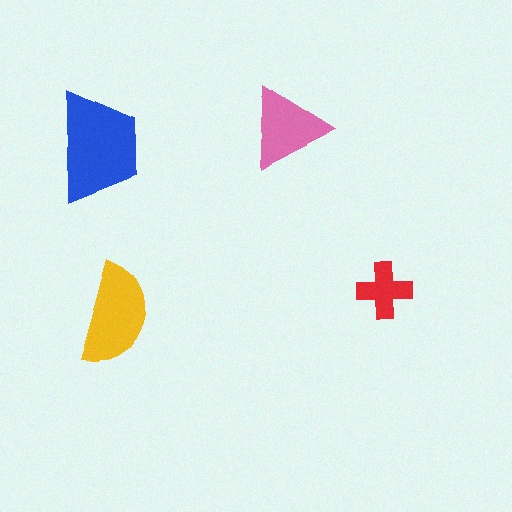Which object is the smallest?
The red cross.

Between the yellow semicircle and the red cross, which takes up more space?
The yellow semicircle.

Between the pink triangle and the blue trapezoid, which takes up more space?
The blue trapezoid.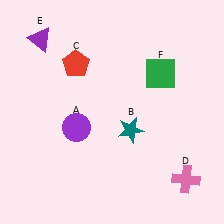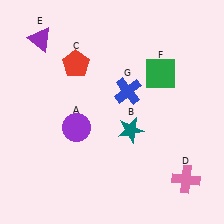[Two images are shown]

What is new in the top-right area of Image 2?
A blue cross (G) was added in the top-right area of Image 2.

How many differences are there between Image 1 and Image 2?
There is 1 difference between the two images.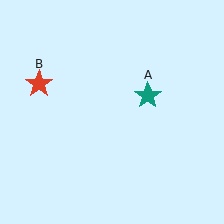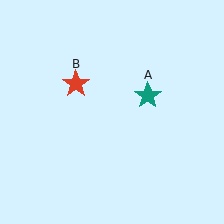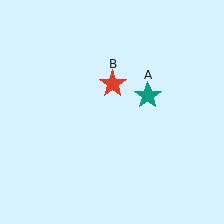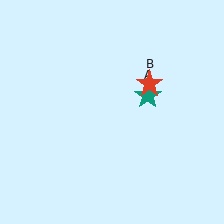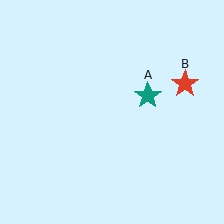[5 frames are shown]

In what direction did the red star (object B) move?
The red star (object B) moved right.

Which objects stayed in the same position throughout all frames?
Teal star (object A) remained stationary.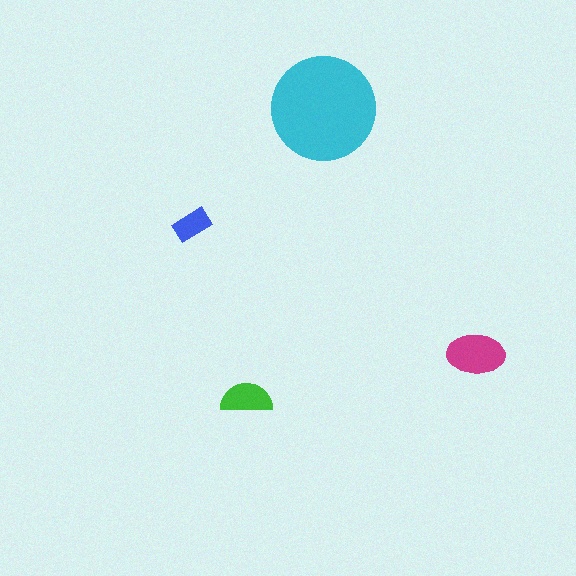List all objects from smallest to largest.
The blue rectangle, the green semicircle, the magenta ellipse, the cyan circle.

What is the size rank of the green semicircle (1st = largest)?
3rd.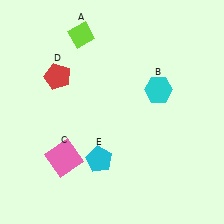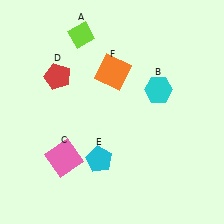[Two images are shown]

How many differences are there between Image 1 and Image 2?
There is 1 difference between the two images.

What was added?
An orange square (F) was added in Image 2.